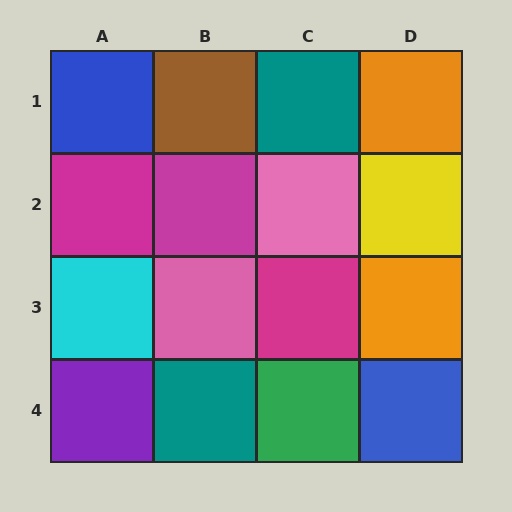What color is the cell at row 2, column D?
Yellow.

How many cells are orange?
2 cells are orange.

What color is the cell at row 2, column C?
Pink.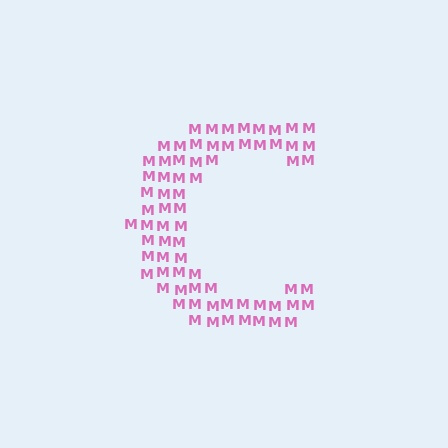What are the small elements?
The small elements are letter M's.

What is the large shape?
The large shape is the letter C.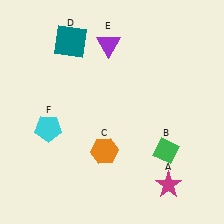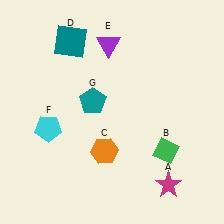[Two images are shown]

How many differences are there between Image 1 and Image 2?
There is 1 difference between the two images.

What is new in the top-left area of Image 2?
A teal pentagon (G) was added in the top-left area of Image 2.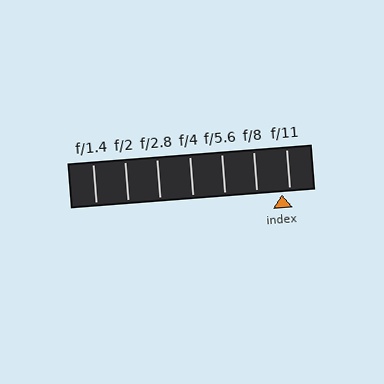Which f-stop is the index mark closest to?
The index mark is closest to f/11.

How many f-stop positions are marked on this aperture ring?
There are 7 f-stop positions marked.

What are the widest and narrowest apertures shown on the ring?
The widest aperture shown is f/1.4 and the narrowest is f/11.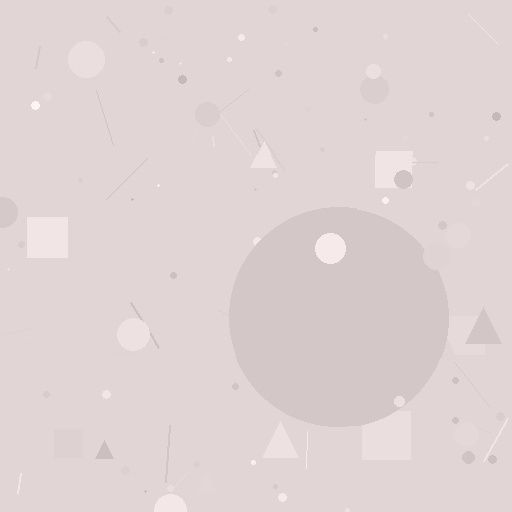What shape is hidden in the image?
A circle is hidden in the image.